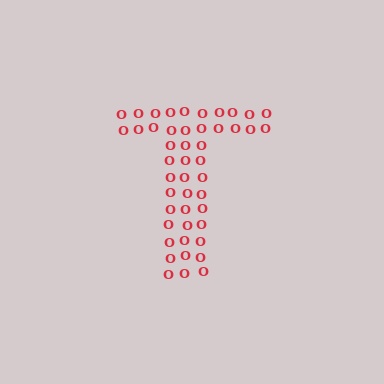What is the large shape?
The large shape is the letter T.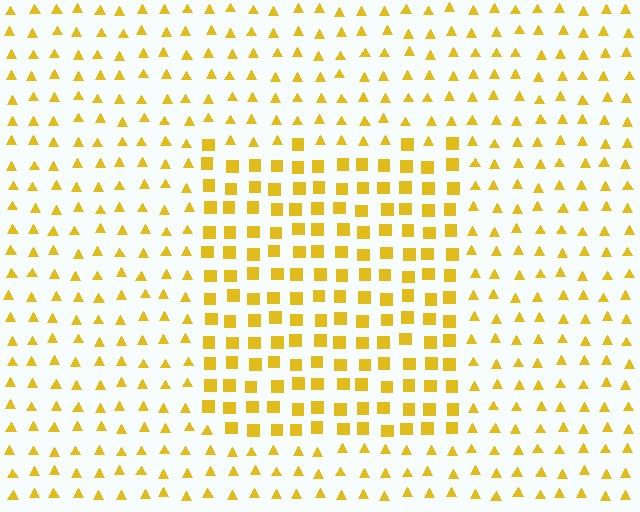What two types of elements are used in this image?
The image uses squares inside the rectangle region and triangles outside it.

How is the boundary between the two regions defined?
The boundary is defined by a change in element shape: squares inside vs. triangles outside. All elements share the same color and spacing.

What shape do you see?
I see a rectangle.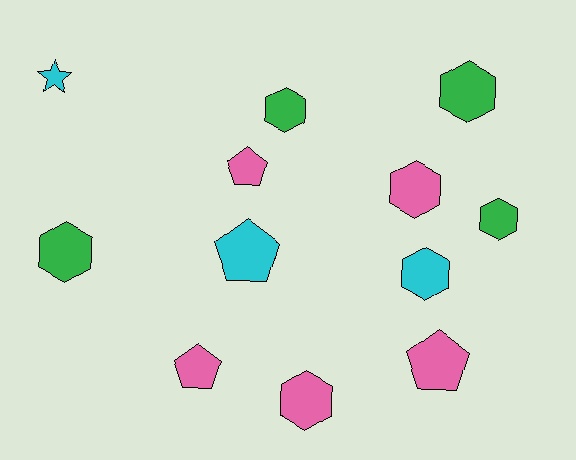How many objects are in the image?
There are 12 objects.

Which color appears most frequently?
Pink, with 5 objects.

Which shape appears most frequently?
Hexagon, with 7 objects.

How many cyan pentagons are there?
There is 1 cyan pentagon.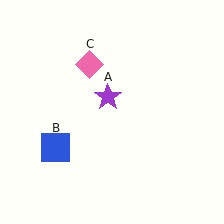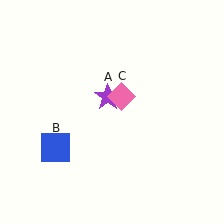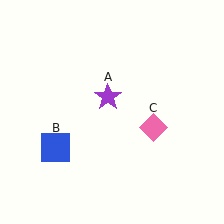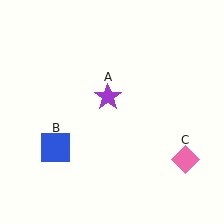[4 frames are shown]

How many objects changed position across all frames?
1 object changed position: pink diamond (object C).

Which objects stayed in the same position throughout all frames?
Purple star (object A) and blue square (object B) remained stationary.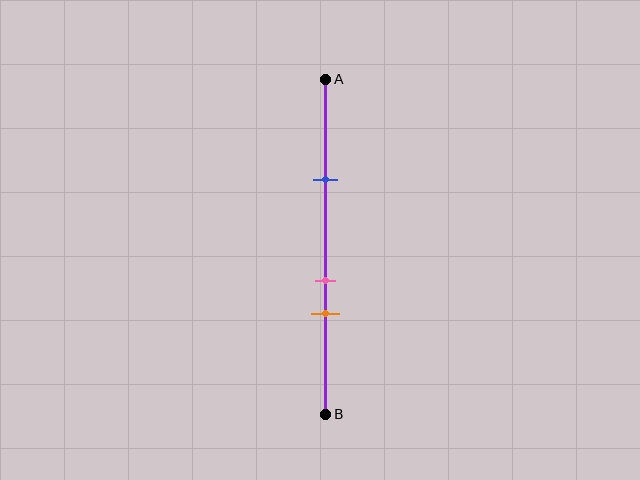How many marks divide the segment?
There are 3 marks dividing the segment.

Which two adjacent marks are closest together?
The pink and orange marks are the closest adjacent pair.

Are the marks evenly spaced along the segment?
No, the marks are not evenly spaced.